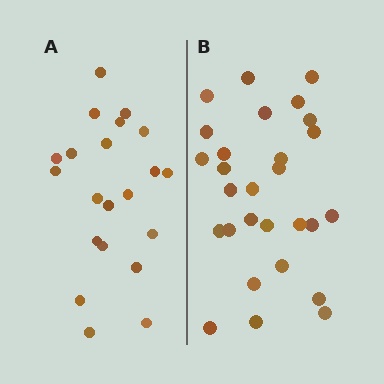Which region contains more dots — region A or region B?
Region B (the right region) has more dots.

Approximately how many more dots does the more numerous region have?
Region B has roughly 8 or so more dots than region A.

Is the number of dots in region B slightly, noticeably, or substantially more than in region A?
Region B has noticeably more, but not dramatically so. The ratio is roughly 1.3 to 1.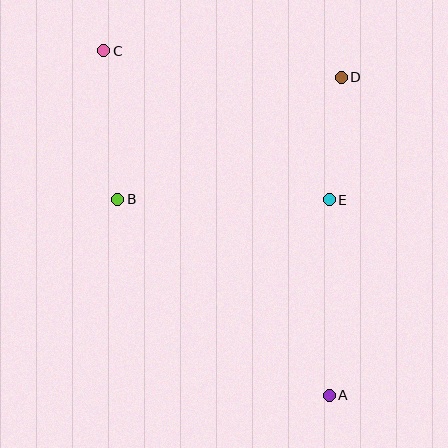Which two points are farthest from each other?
Points A and C are farthest from each other.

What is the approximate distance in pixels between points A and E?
The distance between A and E is approximately 196 pixels.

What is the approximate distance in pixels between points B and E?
The distance between B and E is approximately 212 pixels.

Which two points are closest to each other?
Points D and E are closest to each other.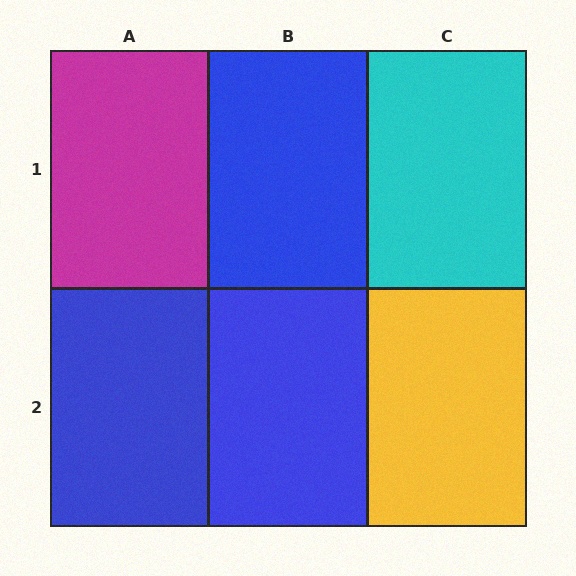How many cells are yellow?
1 cell is yellow.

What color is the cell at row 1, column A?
Magenta.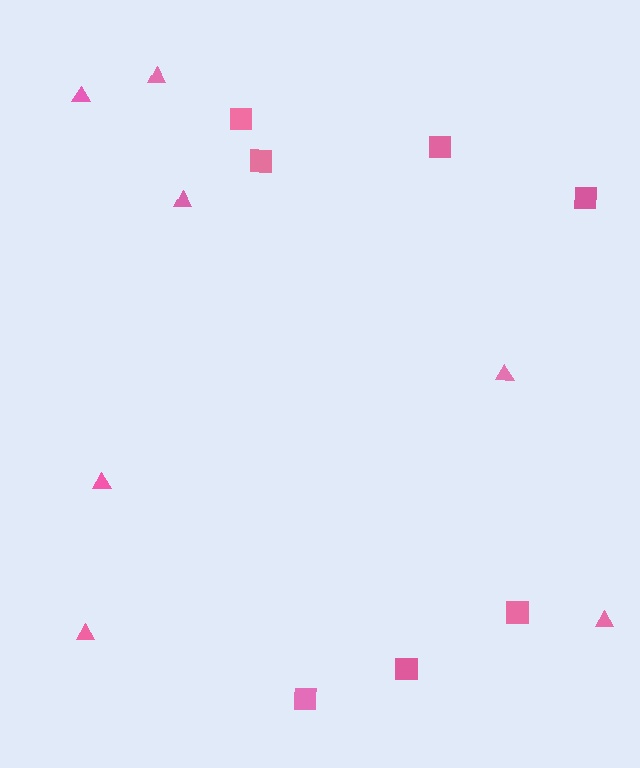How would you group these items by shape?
There are 2 groups: one group of triangles (7) and one group of squares (7).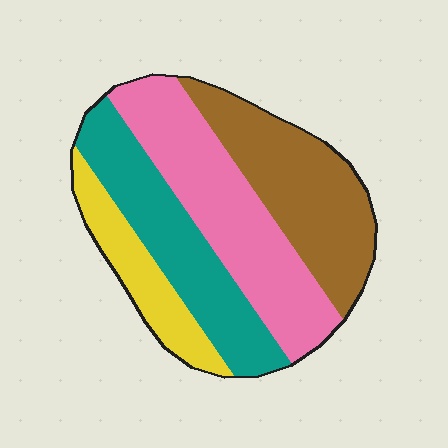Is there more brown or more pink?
Pink.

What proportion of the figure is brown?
Brown takes up about one quarter (1/4) of the figure.